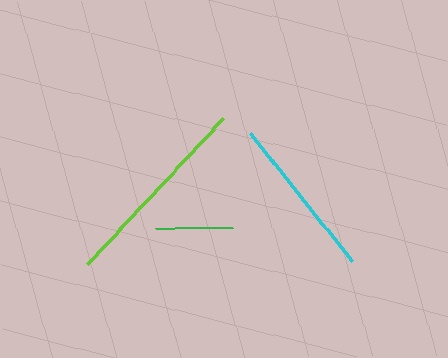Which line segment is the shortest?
The green line is the shortest at approximately 77 pixels.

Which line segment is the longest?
The lime line is the longest at approximately 200 pixels.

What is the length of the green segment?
The green segment is approximately 77 pixels long.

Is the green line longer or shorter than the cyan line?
The cyan line is longer than the green line.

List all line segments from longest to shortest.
From longest to shortest: lime, cyan, green.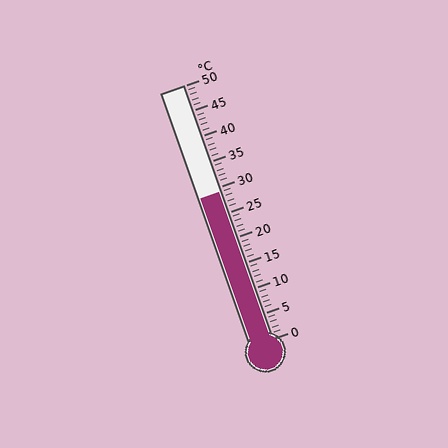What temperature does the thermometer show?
The thermometer shows approximately 29°C.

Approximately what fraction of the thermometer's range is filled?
The thermometer is filled to approximately 60% of its range.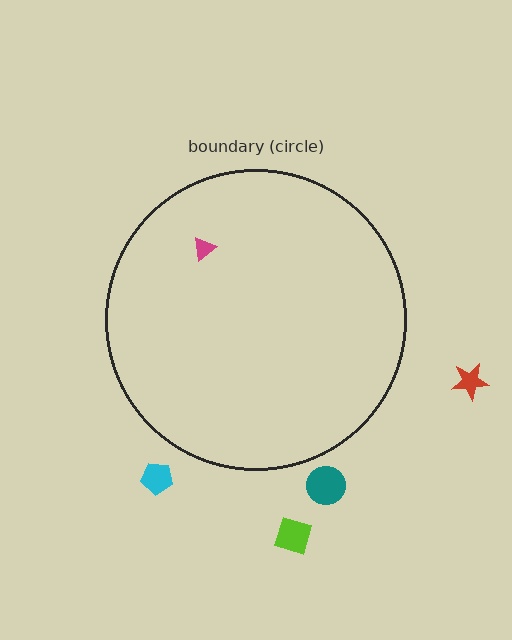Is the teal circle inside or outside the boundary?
Outside.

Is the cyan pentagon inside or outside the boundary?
Outside.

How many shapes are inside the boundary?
1 inside, 4 outside.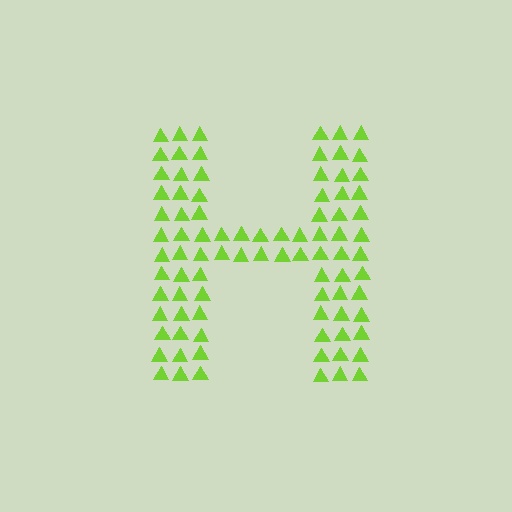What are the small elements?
The small elements are triangles.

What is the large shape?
The large shape is the letter H.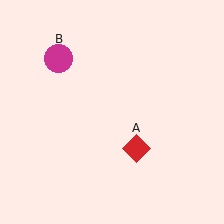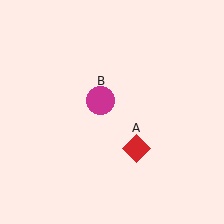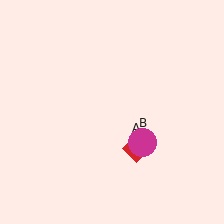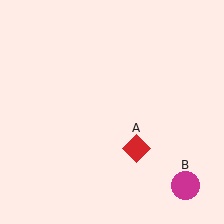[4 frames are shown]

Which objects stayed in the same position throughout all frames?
Red diamond (object A) remained stationary.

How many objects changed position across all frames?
1 object changed position: magenta circle (object B).